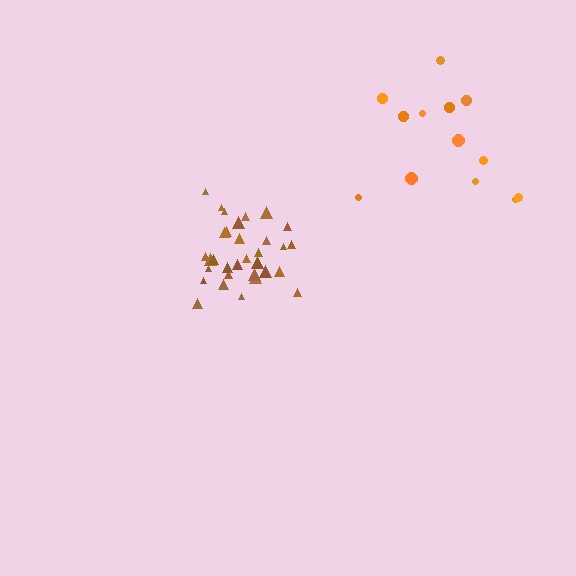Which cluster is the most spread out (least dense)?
Orange.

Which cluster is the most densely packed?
Brown.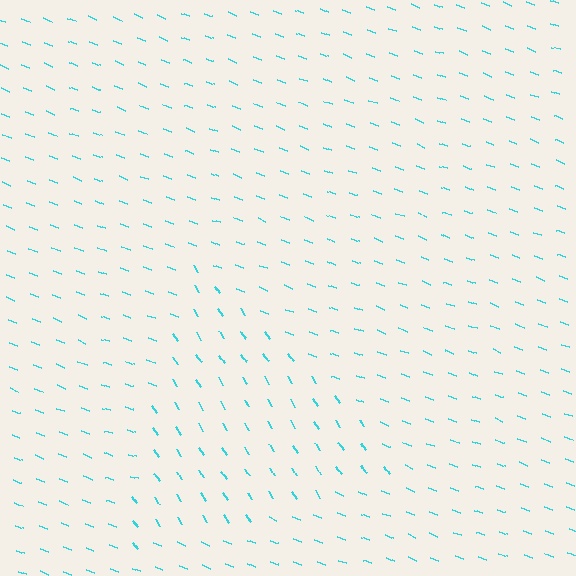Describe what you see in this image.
The image is filled with small cyan line segments. A triangle region in the image has lines oriented differently from the surrounding lines, creating a visible texture boundary.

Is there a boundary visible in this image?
Yes, there is a texture boundary formed by a change in line orientation.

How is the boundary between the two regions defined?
The boundary is defined purely by a change in line orientation (approximately 37 degrees difference). All lines are the same color and thickness.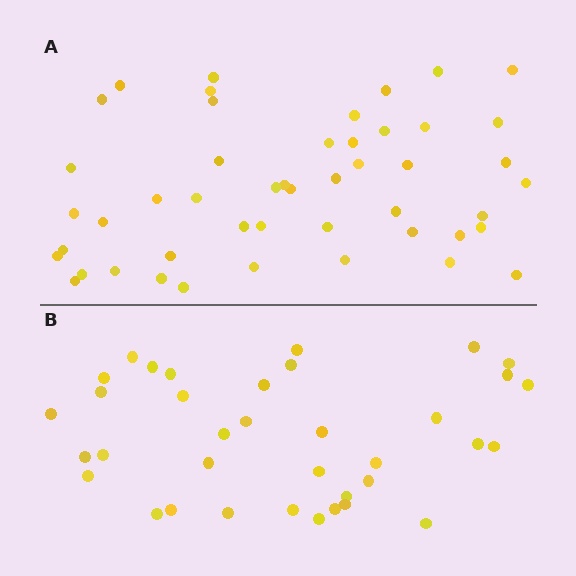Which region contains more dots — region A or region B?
Region A (the top region) has more dots.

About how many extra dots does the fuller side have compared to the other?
Region A has roughly 12 or so more dots than region B.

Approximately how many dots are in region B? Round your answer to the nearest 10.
About 40 dots. (The exact count is 36, which rounds to 40.)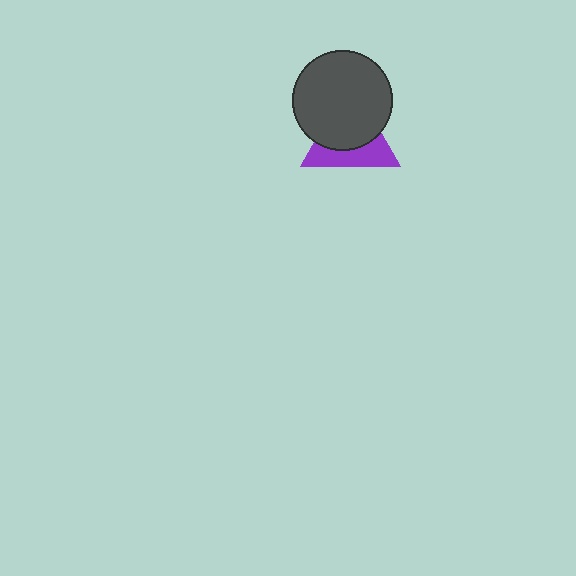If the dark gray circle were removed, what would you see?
You would see the complete purple triangle.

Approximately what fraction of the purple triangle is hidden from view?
Roughly 57% of the purple triangle is hidden behind the dark gray circle.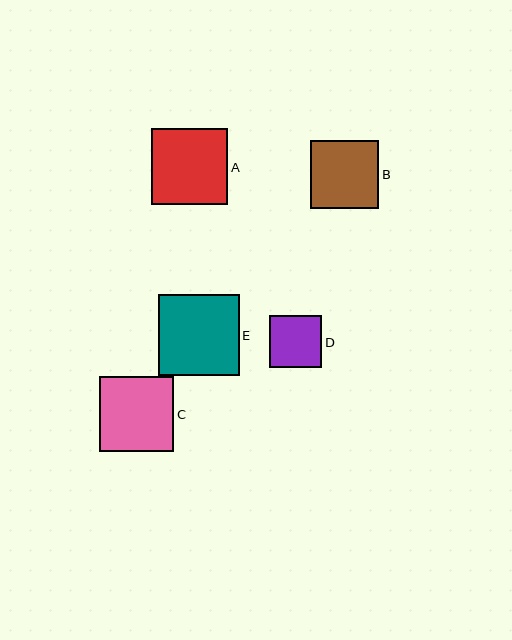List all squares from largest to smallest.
From largest to smallest: E, A, C, B, D.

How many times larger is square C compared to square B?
Square C is approximately 1.1 times the size of square B.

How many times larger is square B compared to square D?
Square B is approximately 1.3 times the size of square D.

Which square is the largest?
Square E is the largest with a size of approximately 81 pixels.